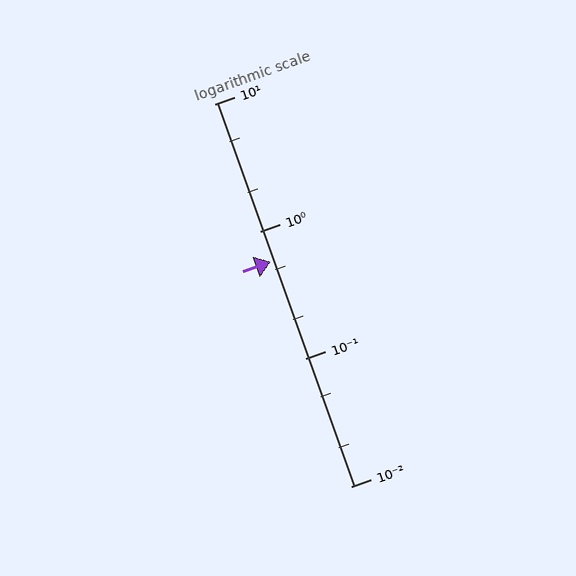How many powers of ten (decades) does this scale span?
The scale spans 3 decades, from 0.01 to 10.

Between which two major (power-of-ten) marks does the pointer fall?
The pointer is between 0.1 and 1.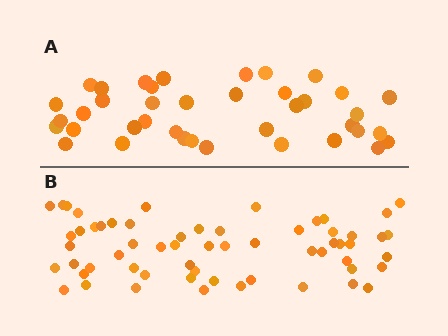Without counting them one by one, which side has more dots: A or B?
Region B (the bottom region) has more dots.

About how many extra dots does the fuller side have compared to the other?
Region B has approximately 20 more dots than region A.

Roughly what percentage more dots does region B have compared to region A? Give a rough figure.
About 55% more.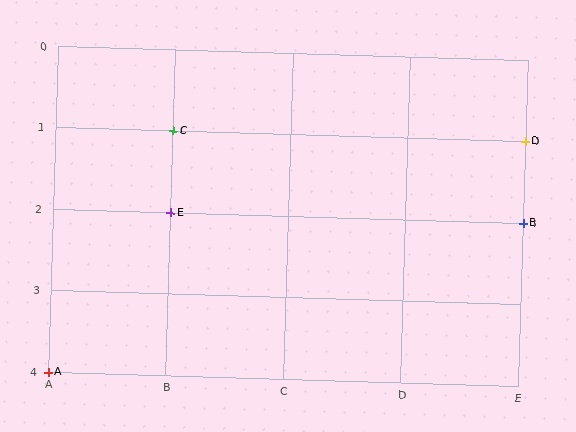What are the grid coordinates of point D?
Point D is at grid coordinates (E, 1).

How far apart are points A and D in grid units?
Points A and D are 4 columns and 3 rows apart (about 5.0 grid units diagonally).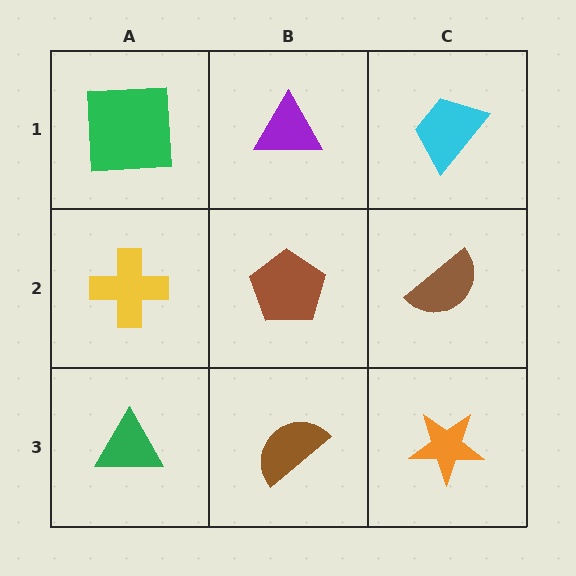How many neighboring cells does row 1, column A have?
2.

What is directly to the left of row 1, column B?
A green square.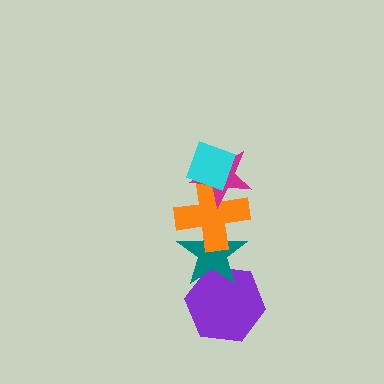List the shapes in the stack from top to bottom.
From top to bottom: the cyan diamond, the magenta star, the orange cross, the teal star, the purple hexagon.